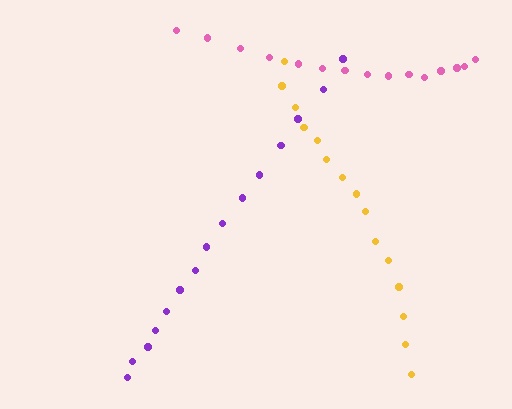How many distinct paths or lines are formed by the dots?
There are 3 distinct paths.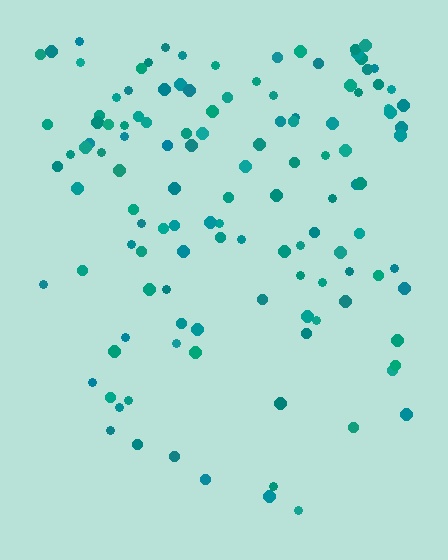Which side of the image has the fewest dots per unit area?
The bottom.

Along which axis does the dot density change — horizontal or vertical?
Vertical.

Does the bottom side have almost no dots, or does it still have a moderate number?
Still a moderate number, just noticeably fewer than the top.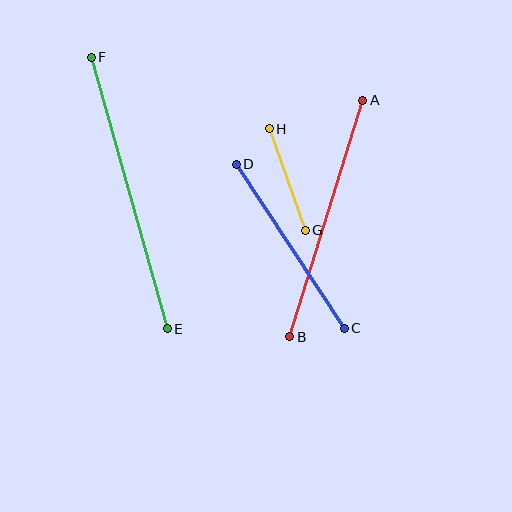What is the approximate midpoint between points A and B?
The midpoint is at approximately (326, 219) pixels.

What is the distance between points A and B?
The distance is approximately 247 pixels.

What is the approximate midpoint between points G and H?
The midpoint is at approximately (287, 180) pixels.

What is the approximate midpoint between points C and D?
The midpoint is at approximately (290, 246) pixels.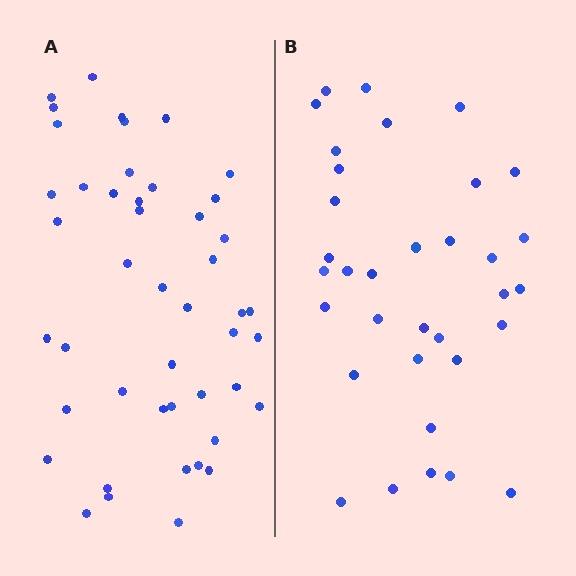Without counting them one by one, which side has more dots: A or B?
Region A (the left region) has more dots.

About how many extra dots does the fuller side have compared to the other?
Region A has roughly 12 or so more dots than region B.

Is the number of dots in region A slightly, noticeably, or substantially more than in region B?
Region A has noticeably more, but not dramatically so. The ratio is roughly 1.4 to 1.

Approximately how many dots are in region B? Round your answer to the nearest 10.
About 30 dots. (The exact count is 34, which rounds to 30.)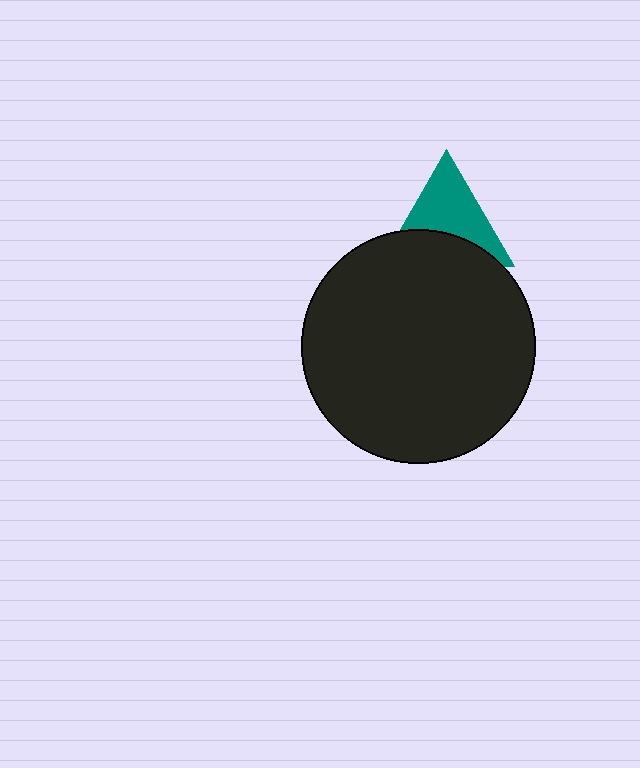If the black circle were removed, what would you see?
You would see the complete teal triangle.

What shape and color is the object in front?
The object in front is a black circle.